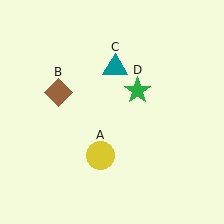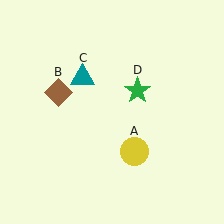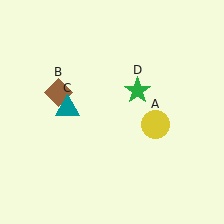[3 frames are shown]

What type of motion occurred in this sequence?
The yellow circle (object A), teal triangle (object C) rotated counterclockwise around the center of the scene.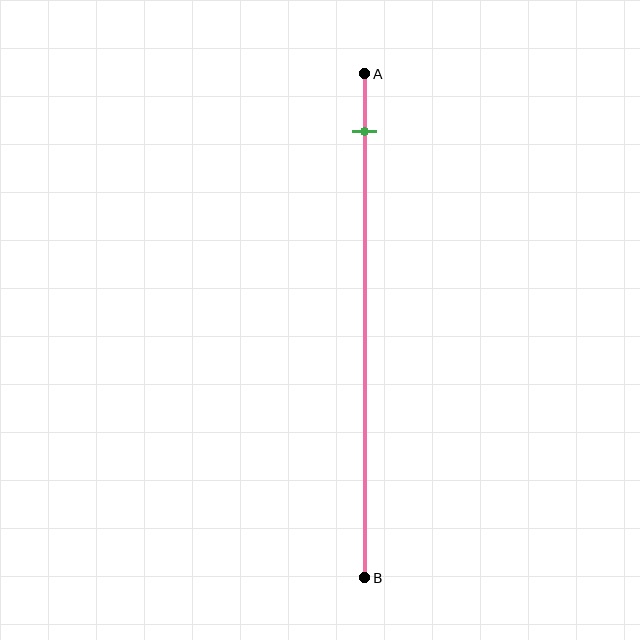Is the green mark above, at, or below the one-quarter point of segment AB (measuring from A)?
The green mark is above the one-quarter point of segment AB.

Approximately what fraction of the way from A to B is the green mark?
The green mark is approximately 10% of the way from A to B.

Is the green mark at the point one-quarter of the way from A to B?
No, the mark is at about 10% from A, not at the 25% one-quarter point.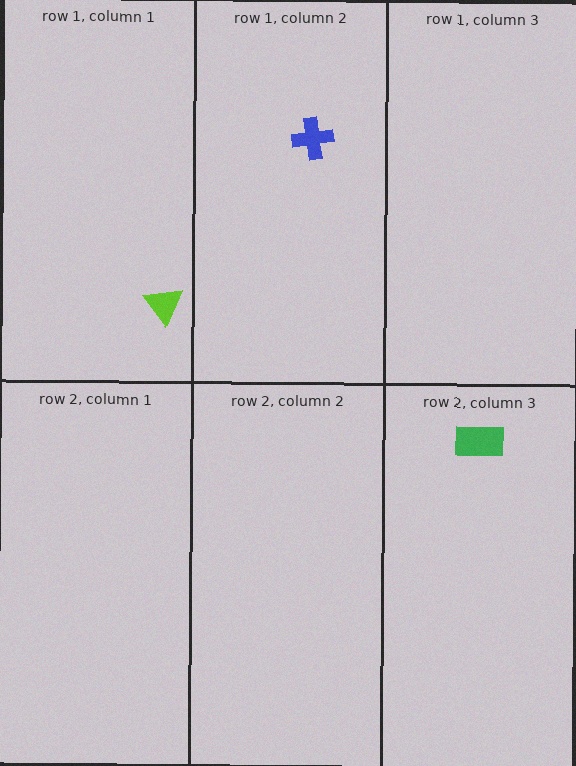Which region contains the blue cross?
The row 1, column 2 region.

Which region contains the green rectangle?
The row 2, column 3 region.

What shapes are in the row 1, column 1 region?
The lime triangle.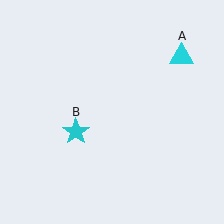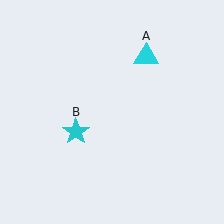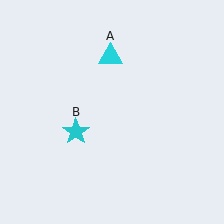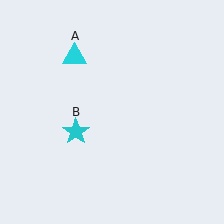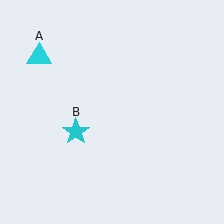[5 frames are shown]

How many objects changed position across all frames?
1 object changed position: cyan triangle (object A).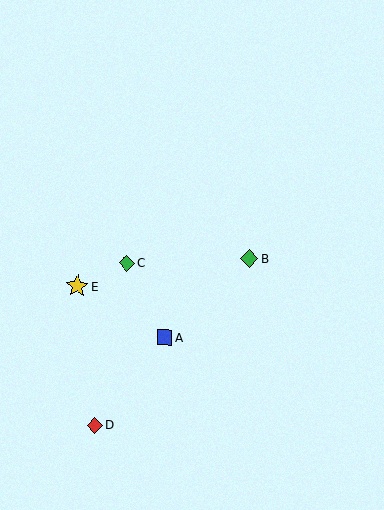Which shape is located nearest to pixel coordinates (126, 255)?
The green diamond (labeled C) at (127, 263) is nearest to that location.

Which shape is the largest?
The yellow star (labeled E) is the largest.